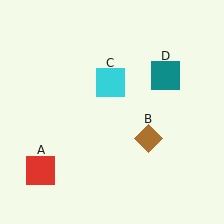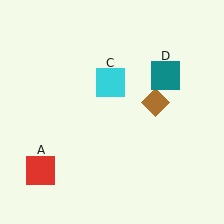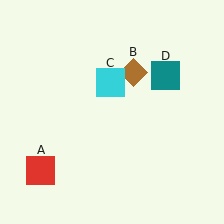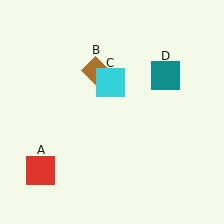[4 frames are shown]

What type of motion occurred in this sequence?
The brown diamond (object B) rotated counterclockwise around the center of the scene.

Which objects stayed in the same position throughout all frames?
Red square (object A) and cyan square (object C) and teal square (object D) remained stationary.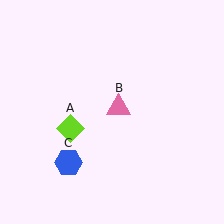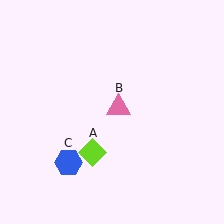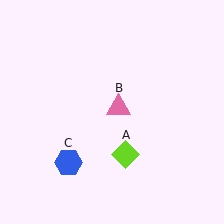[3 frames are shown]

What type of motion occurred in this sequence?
The lime diamond (object A) rotated counterclockwise around the center of the scene.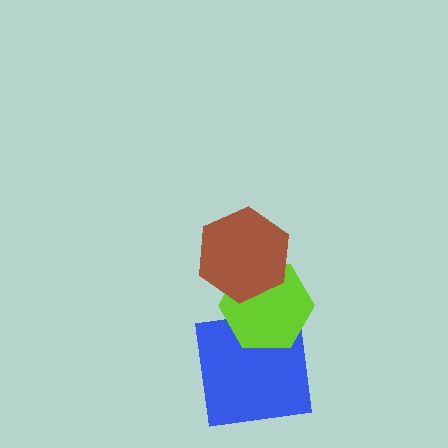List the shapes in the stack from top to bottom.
From top to bottom: the brown hexagon, the lime hexagon, the blue square.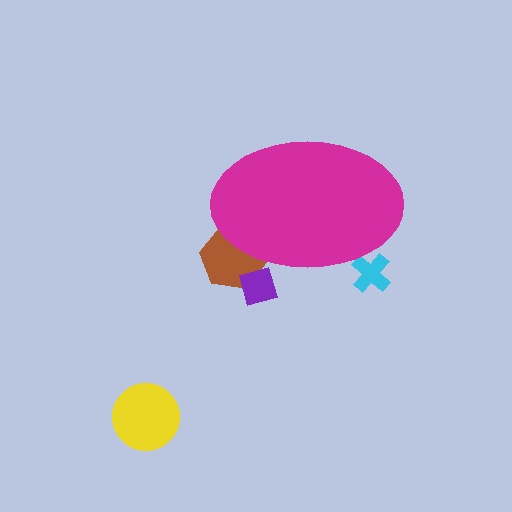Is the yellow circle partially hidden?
No, the yellow circle is fully visible.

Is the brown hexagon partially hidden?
Yes, the brown hexagon is partially hidden behind the magenta ellipse.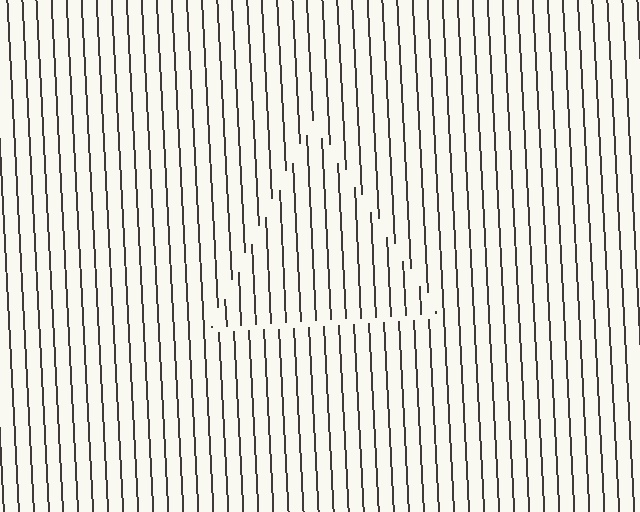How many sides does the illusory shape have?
3 sides — the line-ends trace a triangle.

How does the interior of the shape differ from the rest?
The interior of the shape contains the same grating, shifted by half a period — the contour is defined by the phase discontinuity where line-ends from the inner and outer gratings abut.